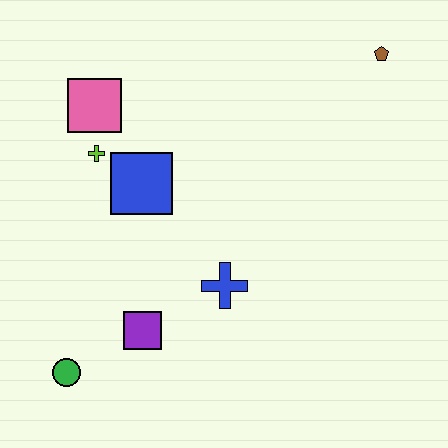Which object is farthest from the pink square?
The brown pentagon is farthest from the pink square.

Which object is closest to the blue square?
The lime cross is closest to the blue square.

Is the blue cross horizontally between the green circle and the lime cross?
No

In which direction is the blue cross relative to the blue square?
The blue cross is below the blue square.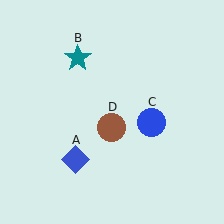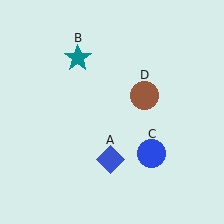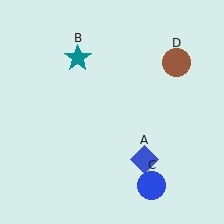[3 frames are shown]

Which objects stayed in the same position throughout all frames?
Teal star (object B) remained stationary.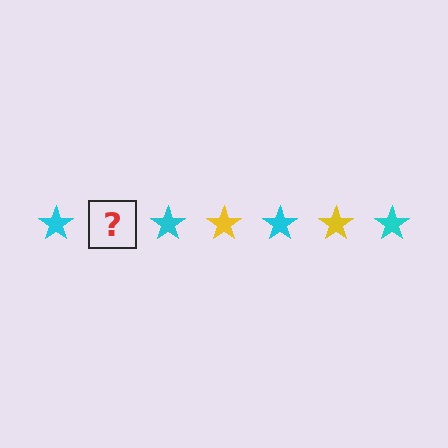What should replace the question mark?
The question mark should be replaced with a yellow star.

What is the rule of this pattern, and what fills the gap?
The rule is that the pattern cycles through cyan, yellow stars. The gap should be filled with a yellow star.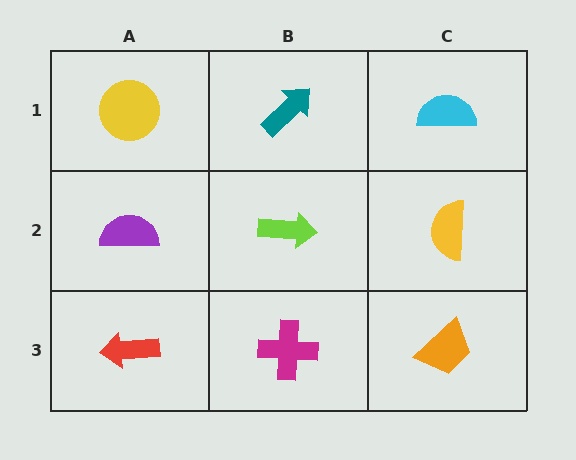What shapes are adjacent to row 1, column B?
A lime arrow (row 2, column B), a yellow circle (row 1, column A), a cyan semicircle (row 1, column C).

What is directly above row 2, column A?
A yellow circle.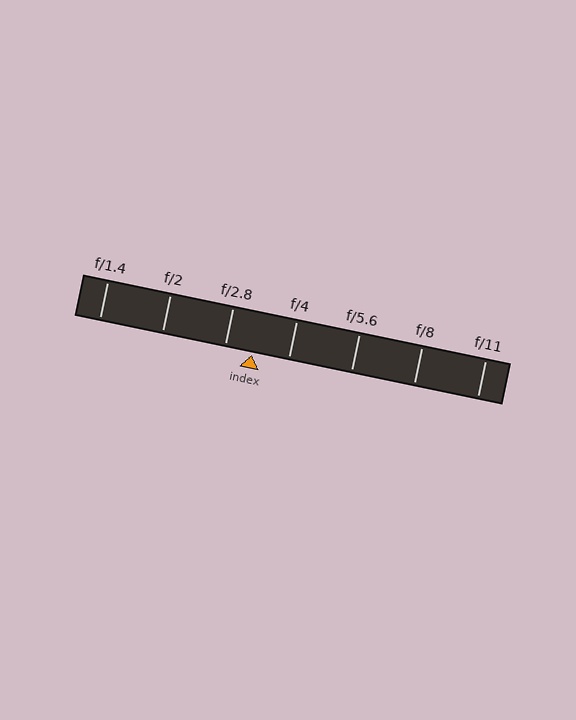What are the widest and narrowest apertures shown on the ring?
The widest aperture shown is f/1.4 and the narrowest is f/11.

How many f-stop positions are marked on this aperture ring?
There are 7 f-stop positions marked.